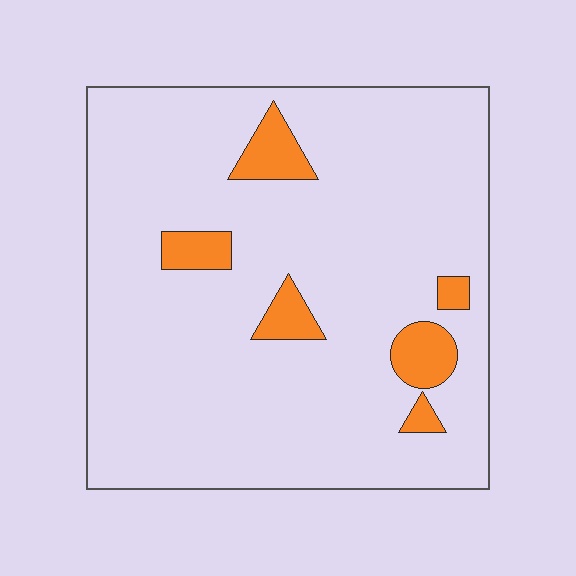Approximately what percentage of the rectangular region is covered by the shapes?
Approximately 10%.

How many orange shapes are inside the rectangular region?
6.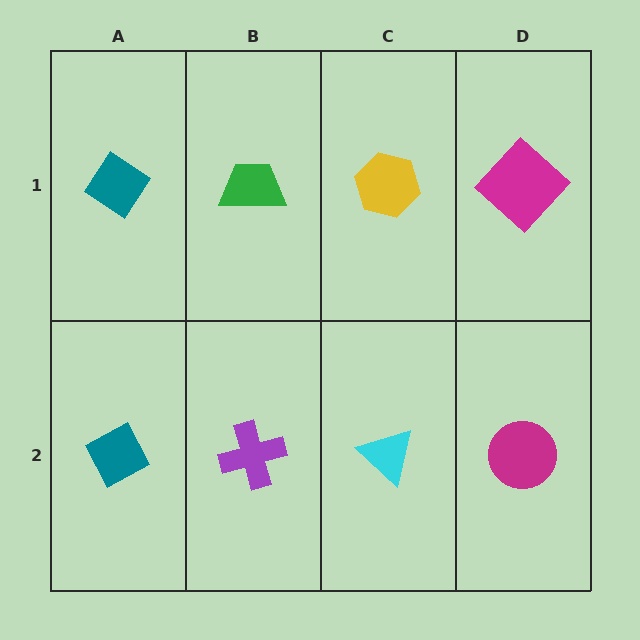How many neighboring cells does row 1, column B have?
3.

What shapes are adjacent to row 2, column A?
A teal diamond (row 1, column A), a purple cross (row 2, column B).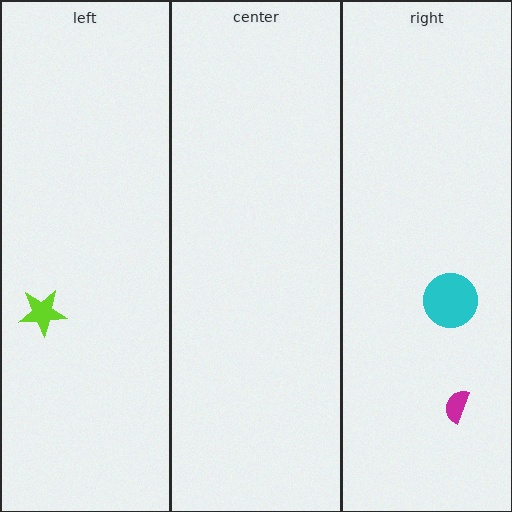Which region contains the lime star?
The left region.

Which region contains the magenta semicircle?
The right region.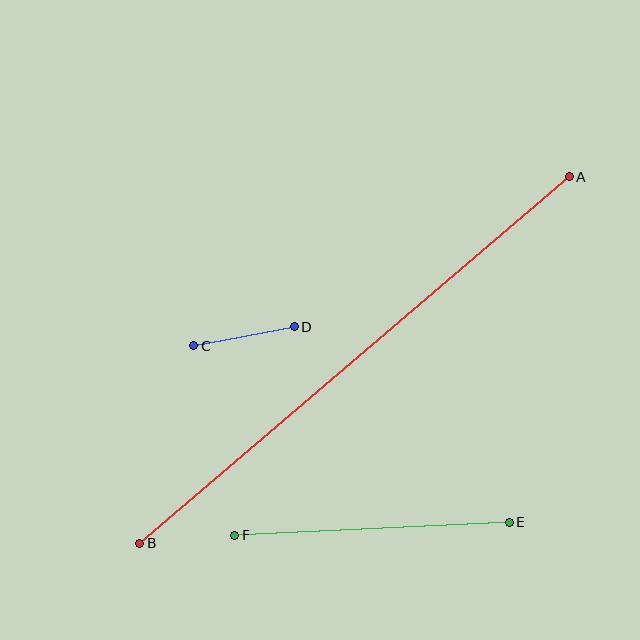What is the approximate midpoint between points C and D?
The midpoint is at approximately (244, 336) pixels.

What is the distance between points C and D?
The distance is approximately 102 pixels.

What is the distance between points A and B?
The distance is approximately 565 pixels.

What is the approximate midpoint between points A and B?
The midpoint is at approximately (355, 360) pixels.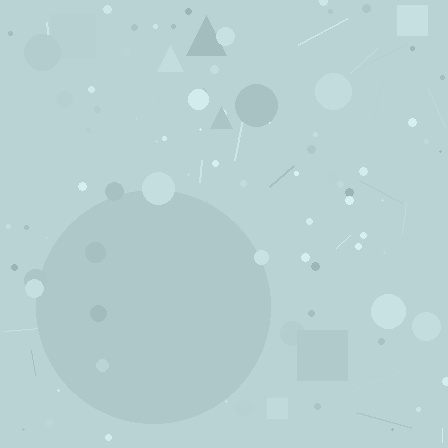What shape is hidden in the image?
A circle is hidden in the image.